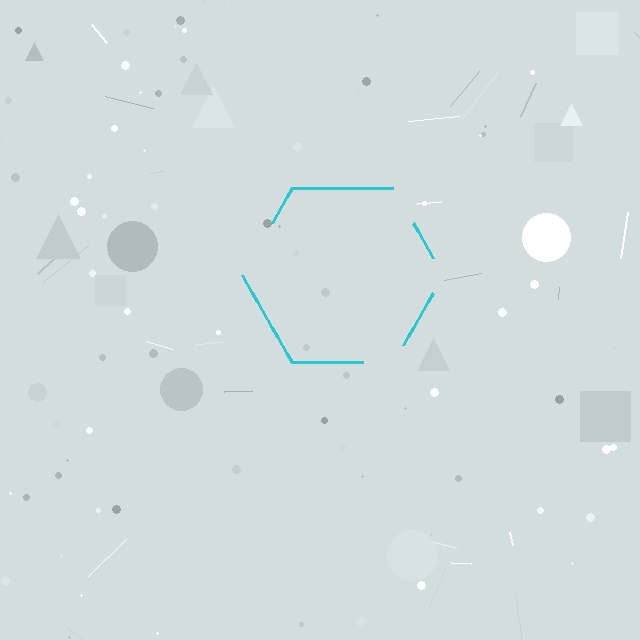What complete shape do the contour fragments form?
The contour fragments form a hexagon.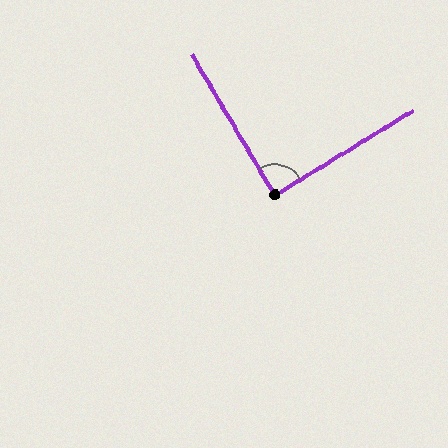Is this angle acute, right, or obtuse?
It is approximately a right angle.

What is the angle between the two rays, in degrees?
Approximately 89 degrees.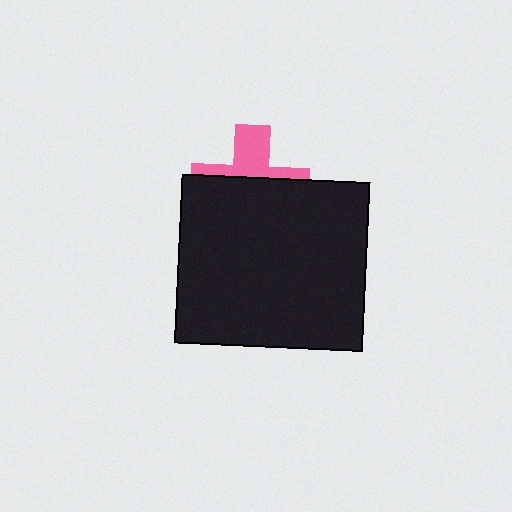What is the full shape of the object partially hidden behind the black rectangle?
The partially hidden object is a pink cross.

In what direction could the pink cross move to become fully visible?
The pink cross could move up. That would shift it out from behind the black rectangle entirely.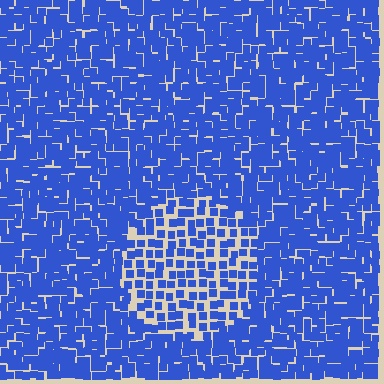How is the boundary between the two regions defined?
The boundary is defined by a change in element density (approximately 1.9x ratio). All elements are the same color, size, and shape.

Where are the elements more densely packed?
The elements are more densely packed outside the circle boundary.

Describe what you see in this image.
The image contains small blue elements arranged at two different densities. A circle-shaped region is visible where the elements are less densely packed than the surrounding area.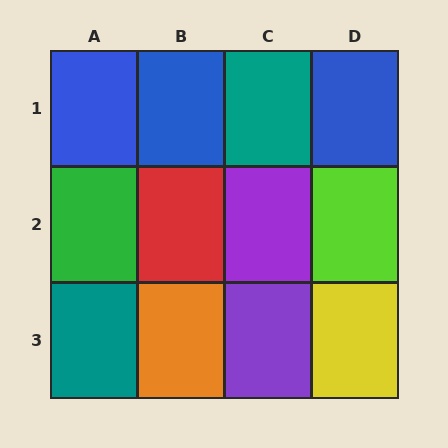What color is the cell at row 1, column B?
Blue.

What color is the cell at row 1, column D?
Blue.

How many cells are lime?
1 cell is lime.